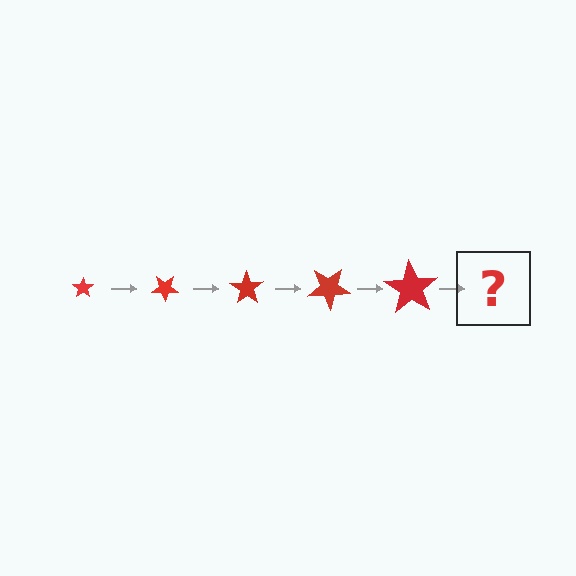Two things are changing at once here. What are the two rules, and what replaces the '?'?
The two rules are that the star grows larger each step and it rotates 35 degrees each step. The '?' should be a star, larger than the previous one and rotated 175 degrees from the start.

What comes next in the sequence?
The next element should be a star, larger than the previous one and rotated 175 degrees from the start.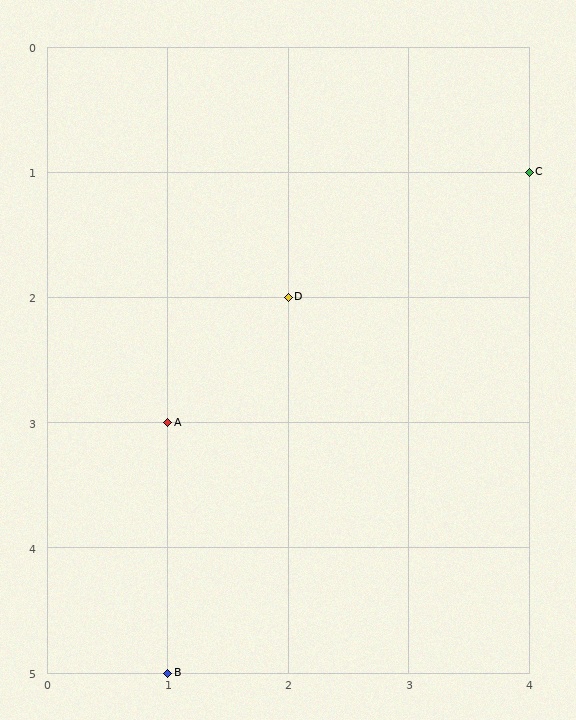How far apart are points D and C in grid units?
Points D and C are 2 columns and 1 row apart (about 2.2 grid units diagonally).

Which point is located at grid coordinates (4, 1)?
Point C is at (4, 1).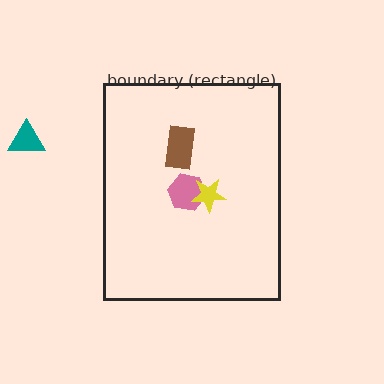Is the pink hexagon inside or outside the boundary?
Inside.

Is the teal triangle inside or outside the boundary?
Outside.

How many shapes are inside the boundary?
3 inside, 1 outside.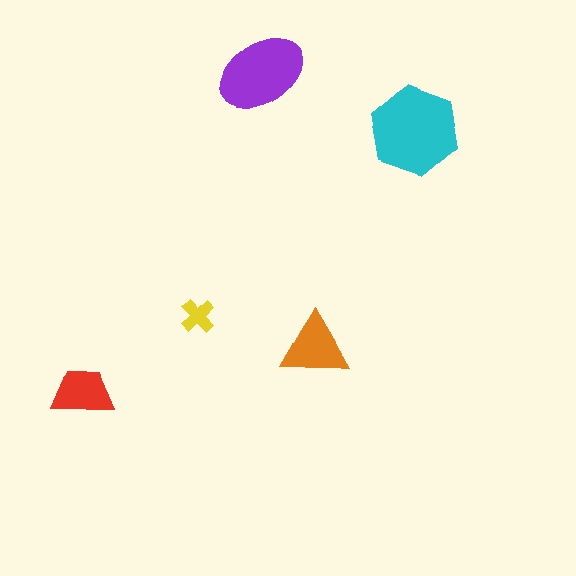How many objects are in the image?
There are 5 objects in the image.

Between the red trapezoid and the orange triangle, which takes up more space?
The orange triangle.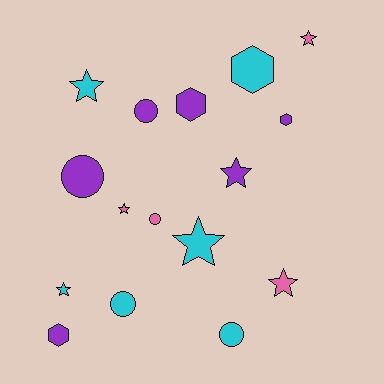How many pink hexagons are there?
There are no pink hexagons.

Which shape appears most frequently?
Star, with 7 objects.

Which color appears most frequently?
Cyan, with 6 objects.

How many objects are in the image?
There are 16 objects.